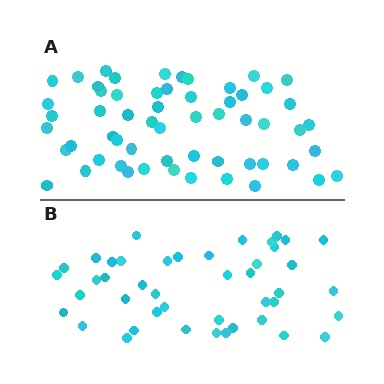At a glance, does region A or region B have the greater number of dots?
Region A (the top region) has more dots.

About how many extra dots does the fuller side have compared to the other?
Region A has approximately 15 more dots than region B.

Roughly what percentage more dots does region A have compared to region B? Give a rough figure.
About 30% more.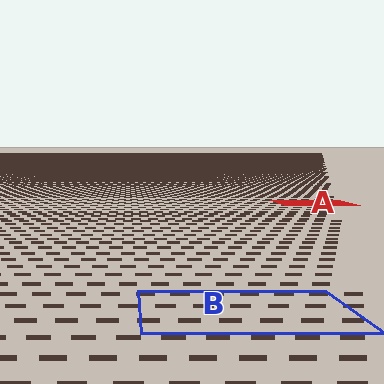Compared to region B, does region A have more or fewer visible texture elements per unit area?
Region A has more texture elements per unit area — they are packed more densely because it is farther away.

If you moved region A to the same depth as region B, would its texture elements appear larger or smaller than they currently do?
They would appear larger. At a closer depth, the same texture elements are projected at a bigger on-screen size.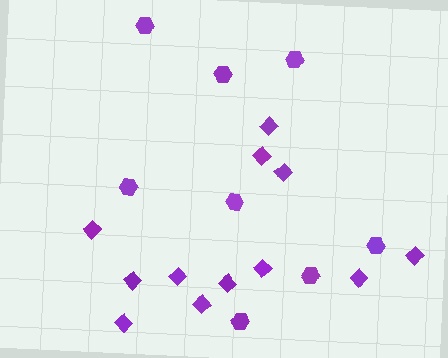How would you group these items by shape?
There are 2 groups: one group of diamonds (12) and one group of hexagons (8).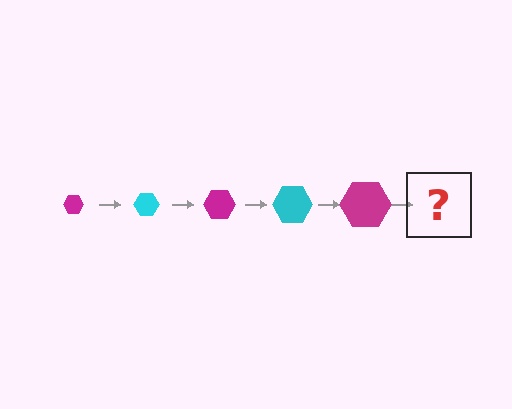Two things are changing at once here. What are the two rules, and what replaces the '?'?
The two rules are that the hexagon grows larger each step and the color cycles through magenta and cyan. The '?' should be a cyan hexagon, larger than the previous one.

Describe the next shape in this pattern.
It should be a cyan hexagon, larger than the previous one.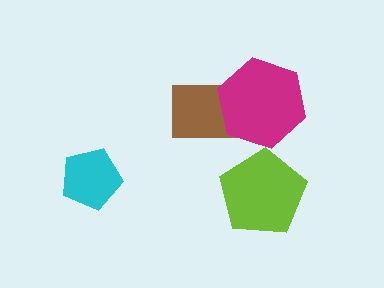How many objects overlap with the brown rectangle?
1 object overlaps with the brown rectangle.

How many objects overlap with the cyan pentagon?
0 objects overlap with the cyan pentagon.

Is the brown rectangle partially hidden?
Yes, it is partially covered by another shape.